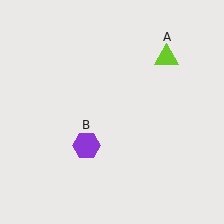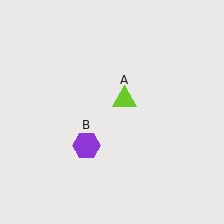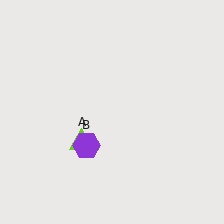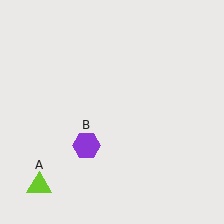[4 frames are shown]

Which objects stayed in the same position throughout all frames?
Purple hexagon (object B) remained stationary.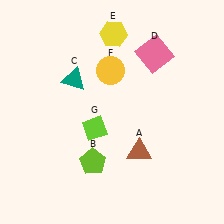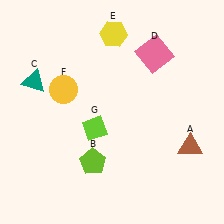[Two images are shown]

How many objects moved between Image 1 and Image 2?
3 objects moved between the two images.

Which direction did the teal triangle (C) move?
The teal triangle (C) moved left.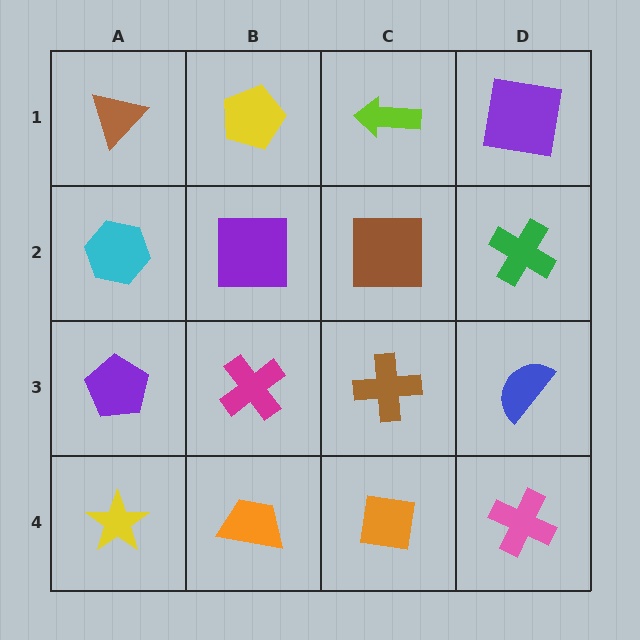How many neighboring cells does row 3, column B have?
4.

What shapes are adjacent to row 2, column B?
A yellow pentagon (row 1, column B), a magenta cross (row 3, column B), a cyan hexagon (row 2, column A), a brown square (row 2, column C).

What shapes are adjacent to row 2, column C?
A lime arrow (row 1, column C), a brown cross (row 3, column C), a purple square (row 2, column B), a green cross (row 2, column D).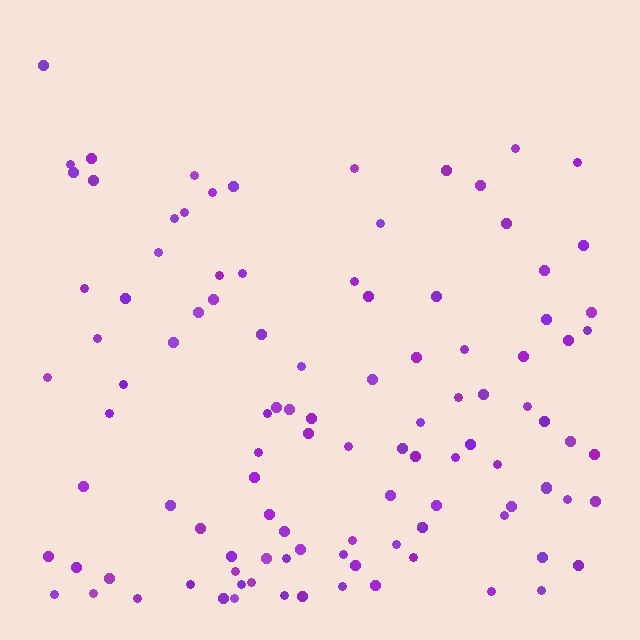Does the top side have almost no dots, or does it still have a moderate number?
Still a moderate number, just noticeably fewer than the bottom.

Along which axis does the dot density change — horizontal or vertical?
Vertical.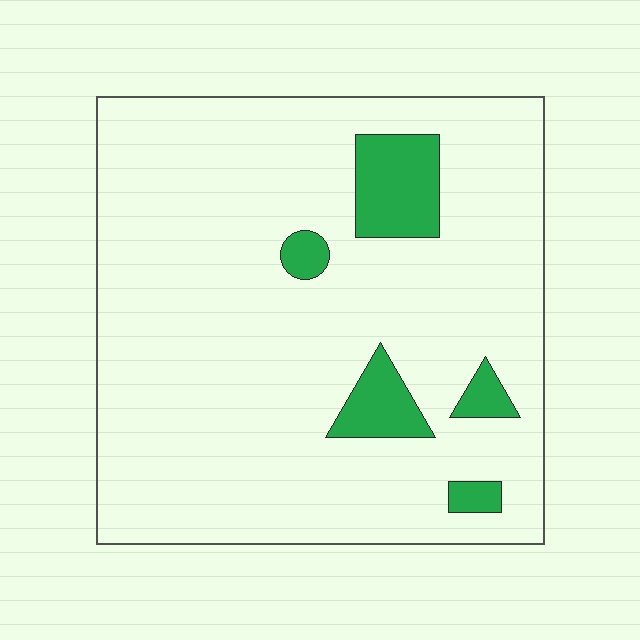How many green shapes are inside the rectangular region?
5.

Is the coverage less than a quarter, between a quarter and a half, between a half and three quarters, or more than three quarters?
Less than a quarter.